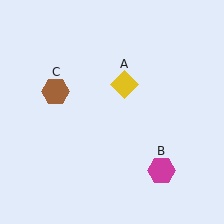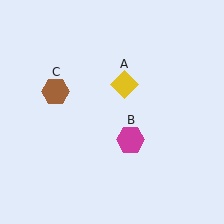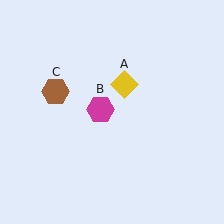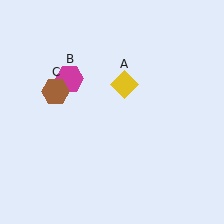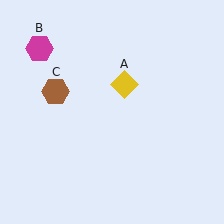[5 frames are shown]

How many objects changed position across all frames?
1 object changed position: magenta hexagon (object B).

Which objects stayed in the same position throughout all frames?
Yellow diamond (object A) and brown hexagon (object C) remained stationary.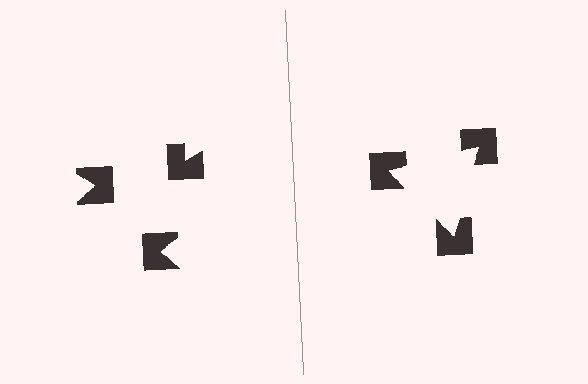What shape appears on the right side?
An illusory triangle.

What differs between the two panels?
The notched squares are positioned identically on both sides; only the wedge orientations differ. On the right they align to a triangle; on the left they are misaligned.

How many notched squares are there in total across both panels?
6 — 3 on each side.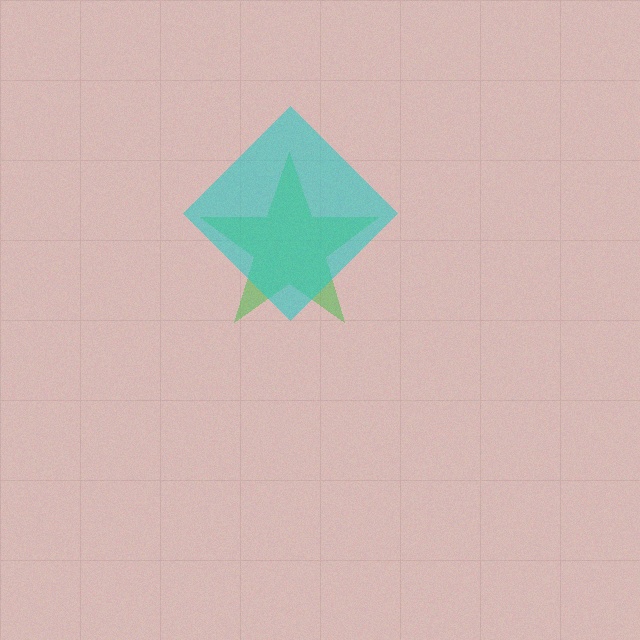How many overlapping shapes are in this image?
There are 2 overlapping shapes in the image.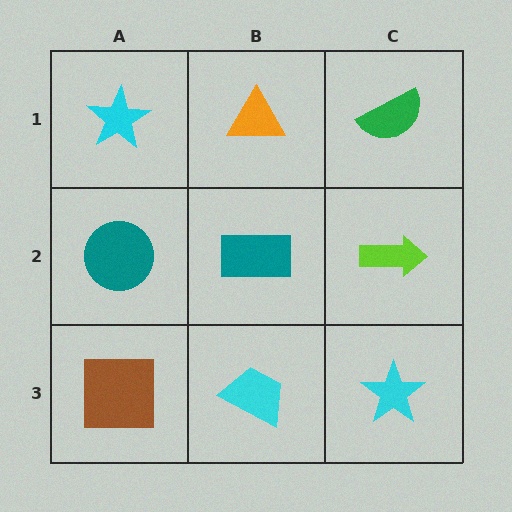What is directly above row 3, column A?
A teal circle.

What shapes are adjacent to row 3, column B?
A teal rectangle (row 2, column B), a brown square (row 3, column A), a cyan star (row 3, column C).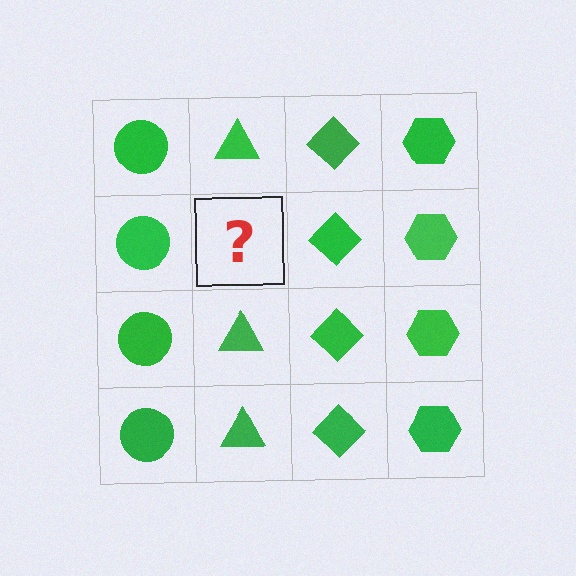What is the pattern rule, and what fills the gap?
The rule is that each column has a consistent shape. The gap should be filled with a green triangle.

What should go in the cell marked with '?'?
The missing cell should contain a green triangle.